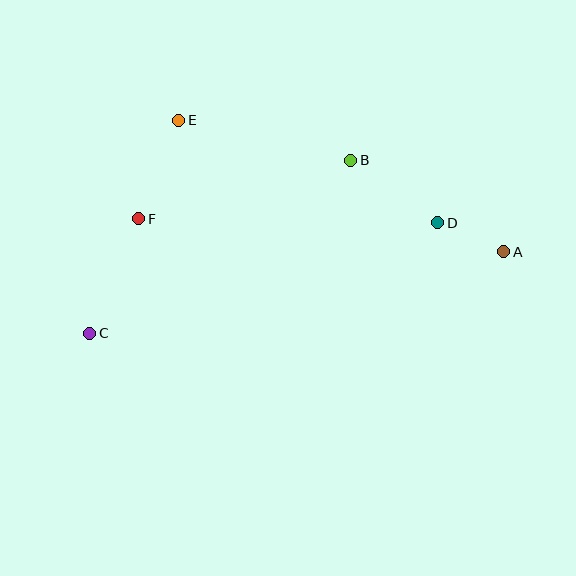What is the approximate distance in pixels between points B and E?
The distance between B and E is approximately 176 pixels.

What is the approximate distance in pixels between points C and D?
The distance between C and D is approximately 365 pixels.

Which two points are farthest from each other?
Points A and C are farthest from each other.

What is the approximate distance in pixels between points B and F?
The distance between B and F is approximately 220 pixels.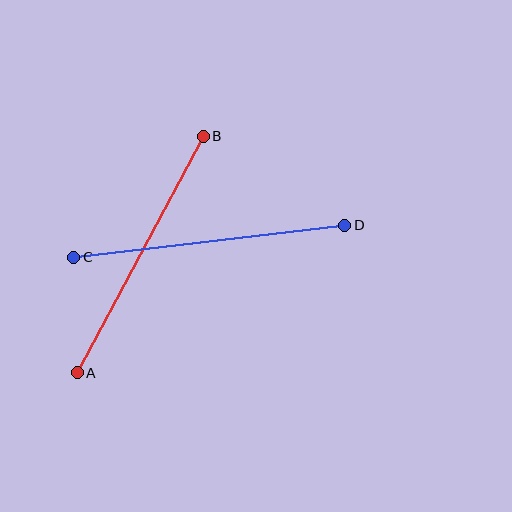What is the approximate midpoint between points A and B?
The midpoint is at approximately (140, 255) pixels.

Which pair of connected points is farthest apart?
Points C and D are farthest apart.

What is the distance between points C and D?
The distance is approximately 273 pixels.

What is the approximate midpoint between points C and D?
The midpoint is at approximately (209, 241) pixels.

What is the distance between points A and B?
The distance is approximately 268 pixels.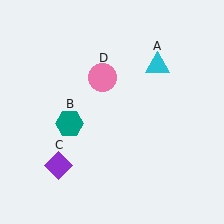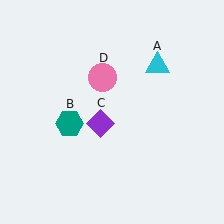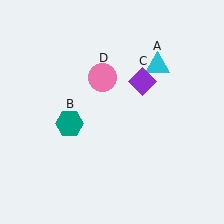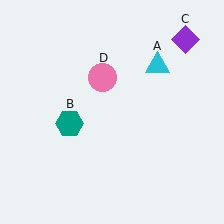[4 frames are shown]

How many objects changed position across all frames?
1 object changed position: purple diamond (object C).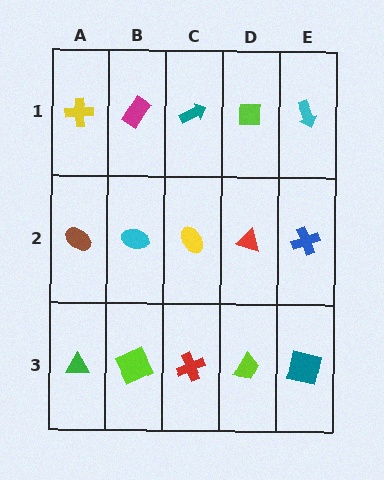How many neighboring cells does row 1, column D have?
3.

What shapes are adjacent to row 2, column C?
A teal arrow (row 1, column C), a red cross (row 3, column C), a cyan ellipse (row 2, column B), a red triangle (row 2, column D).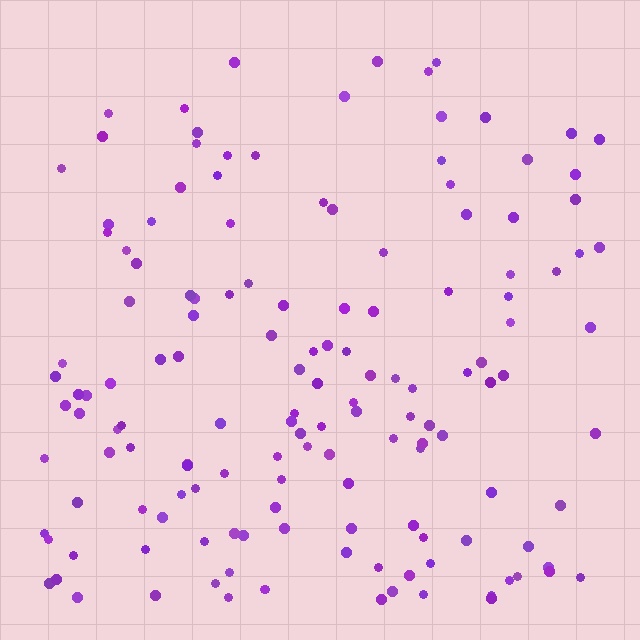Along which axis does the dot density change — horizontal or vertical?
Vertical.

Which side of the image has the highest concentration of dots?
The bottom.